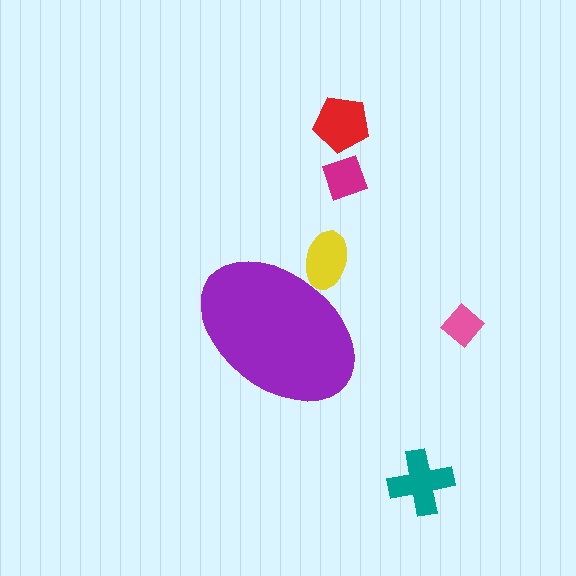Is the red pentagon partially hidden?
No, the red pentagon is fully visible.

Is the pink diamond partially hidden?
No, the pink diamond is fully visible.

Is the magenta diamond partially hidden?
No, the magenta diamond is fully visible.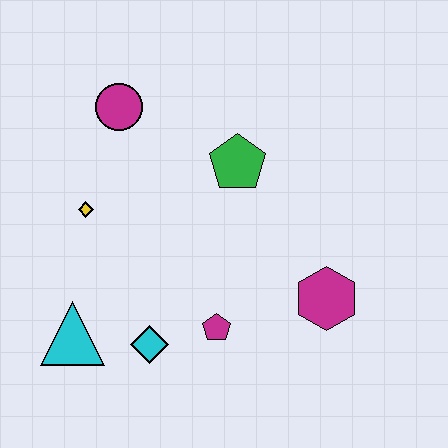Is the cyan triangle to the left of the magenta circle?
Yes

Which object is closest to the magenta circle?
The yellow diamond is closest to the magenta circle.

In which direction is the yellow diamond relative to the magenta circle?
The yellow diamond is below the magenta circle.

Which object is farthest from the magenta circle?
The magenta hexagon is farthest from the magenta circle.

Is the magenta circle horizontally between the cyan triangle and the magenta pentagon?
Yes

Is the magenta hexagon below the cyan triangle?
No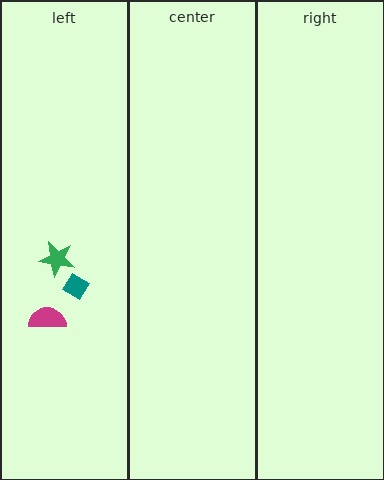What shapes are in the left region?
The teal diamond, the magenta semicircle, the green star.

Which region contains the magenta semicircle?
The left region.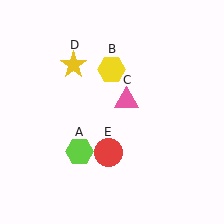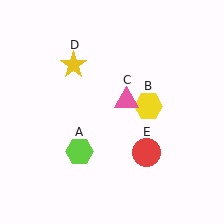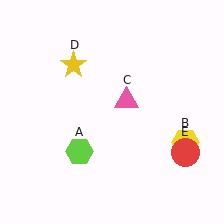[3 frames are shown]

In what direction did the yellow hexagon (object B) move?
The yellow hexagon (object B) moved down and to the right.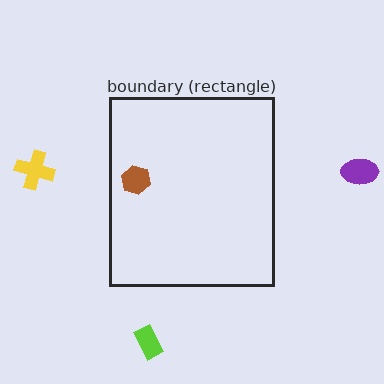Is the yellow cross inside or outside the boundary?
Outside.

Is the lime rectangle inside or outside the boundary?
Outside.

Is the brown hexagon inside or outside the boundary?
Inside.